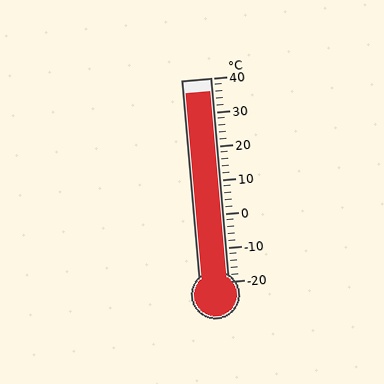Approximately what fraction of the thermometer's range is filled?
The thermometer is filled to approximately 95% of its range.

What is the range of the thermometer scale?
The thermometer scale ranges from -20°C to 40°C.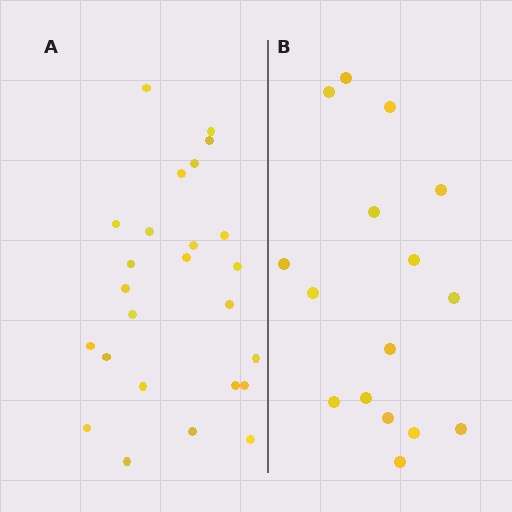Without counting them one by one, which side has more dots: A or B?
Region A (the left region) has more dots.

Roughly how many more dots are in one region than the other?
Region A has roughly 8 or so more dots than region B.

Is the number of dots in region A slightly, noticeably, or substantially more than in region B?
Region A has substantially more. The ratio is roughly 1.6 to 1.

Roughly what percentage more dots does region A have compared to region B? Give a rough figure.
About 55% more.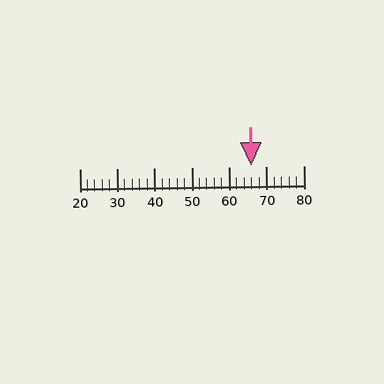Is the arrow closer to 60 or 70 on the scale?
The arrow is closer to 70.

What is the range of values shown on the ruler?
The ruler shows values from 20 to 80.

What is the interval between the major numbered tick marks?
The major tick marks are spaced 10 units apart.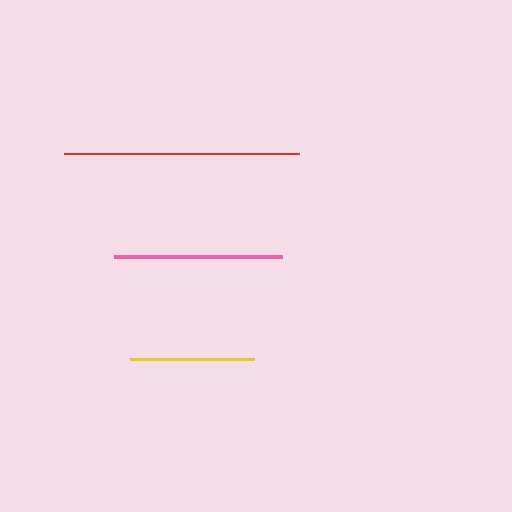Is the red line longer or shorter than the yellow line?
The red line is longer than the yellow line.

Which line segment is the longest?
The red line is the longest at approximately 235 pixels.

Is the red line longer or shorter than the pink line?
The red line is longer than the pink line.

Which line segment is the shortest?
The yellow line is the shortest at approximately 124 pixels.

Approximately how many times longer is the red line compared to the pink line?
The red line is approximately 1.4 times the length of the pink line.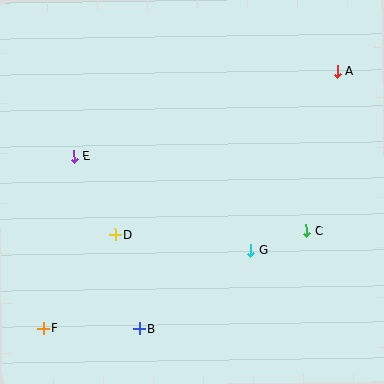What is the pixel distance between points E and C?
The distance between E and C is 244 pixels.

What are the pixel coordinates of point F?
Point F is at (43, 328).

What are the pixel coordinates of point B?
Point B is at (139, 328).